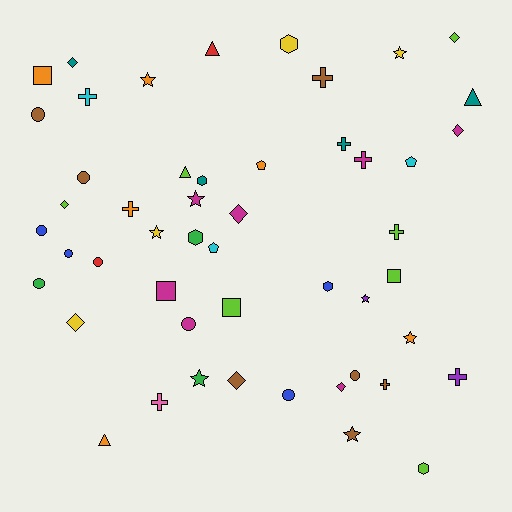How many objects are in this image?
There are 50 objects.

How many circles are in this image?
There are 9 circles.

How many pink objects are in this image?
There is 1 pink object.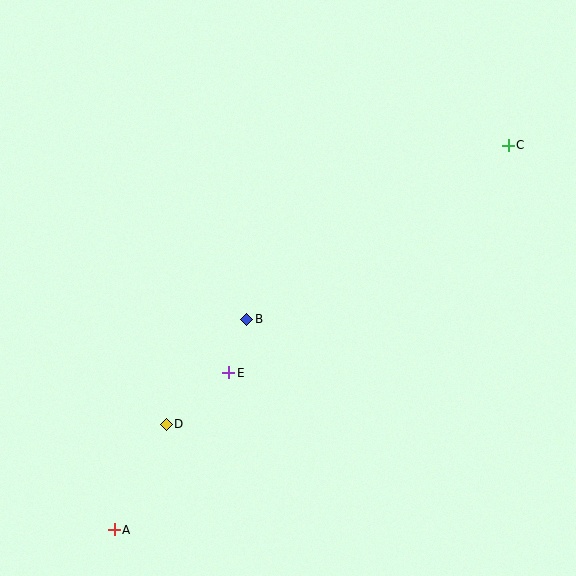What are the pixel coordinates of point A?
Point A is at (114, 530).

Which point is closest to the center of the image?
Point B at (247, 319) is closest to the center.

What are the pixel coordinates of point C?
Point C is at (508, 145).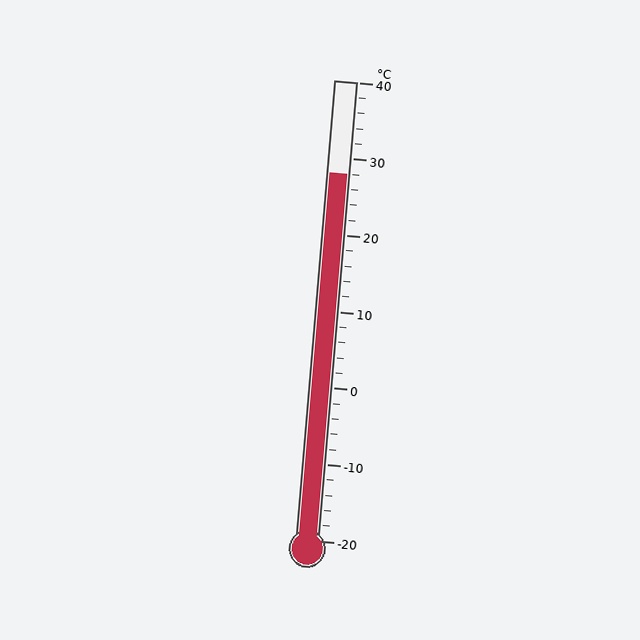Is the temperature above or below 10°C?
The temperature is above 10°C.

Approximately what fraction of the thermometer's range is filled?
The thermometer is filled to approximately 80% of its range.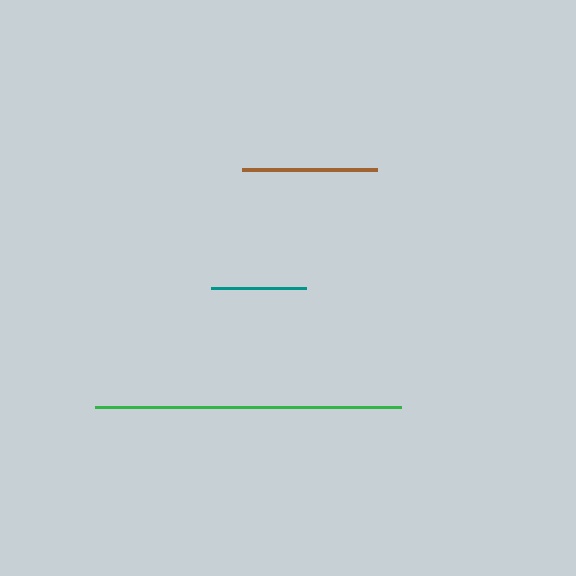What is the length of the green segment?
The green segment is approximately 306 pixels long.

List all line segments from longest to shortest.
From longest to shortest: green, brown, teal.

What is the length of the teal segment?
The teal segment is approximately 95 pixels long.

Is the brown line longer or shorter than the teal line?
The brown line is longer than the teal line.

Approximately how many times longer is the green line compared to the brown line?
The green line is approximately 2.3 times the length of the brown line.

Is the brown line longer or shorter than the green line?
The green line is longer than the brown line.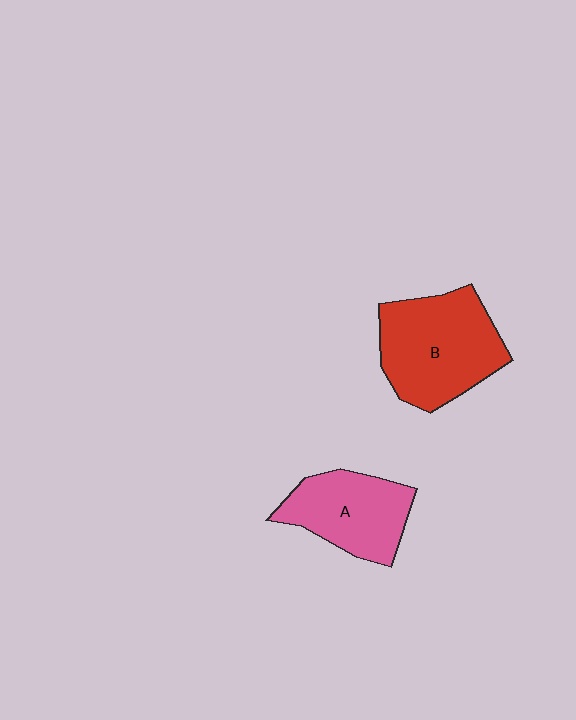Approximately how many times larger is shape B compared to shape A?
Approximately 1.3 times.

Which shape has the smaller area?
Shape A (pink).